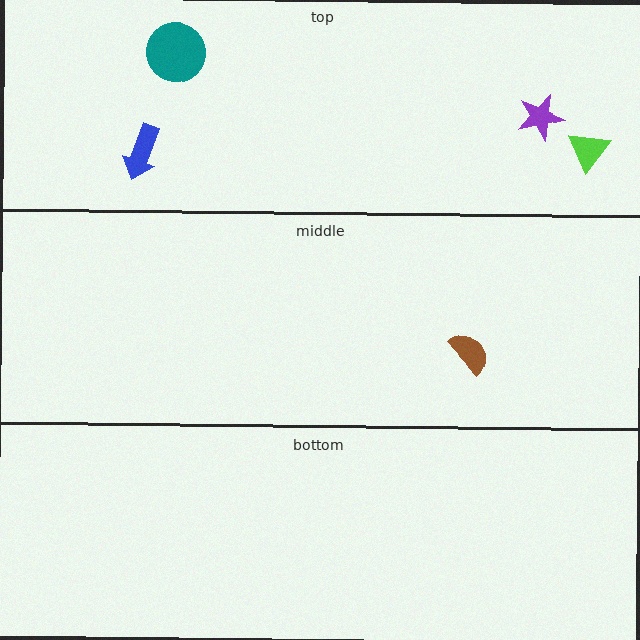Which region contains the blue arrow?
The top region.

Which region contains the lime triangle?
The top region.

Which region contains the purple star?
The top region.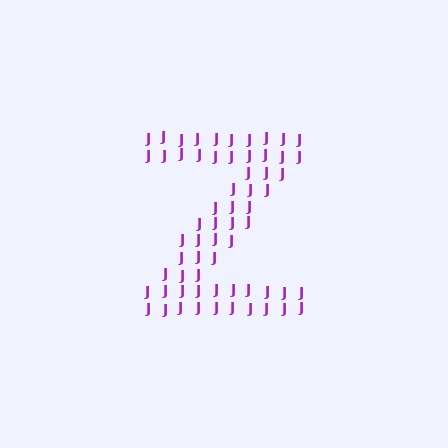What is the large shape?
The large shape is the letter Z.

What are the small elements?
The small elements are letter J's.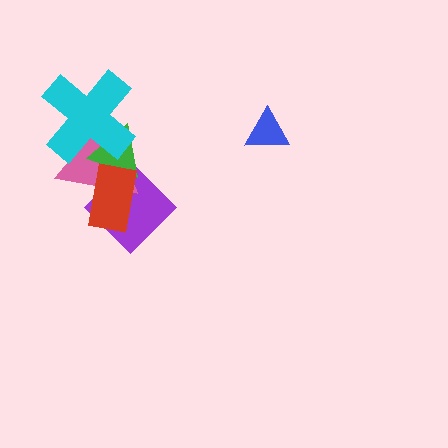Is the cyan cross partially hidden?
No, no other shape covers it.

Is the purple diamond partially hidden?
Yes, it is partially covered by another shape.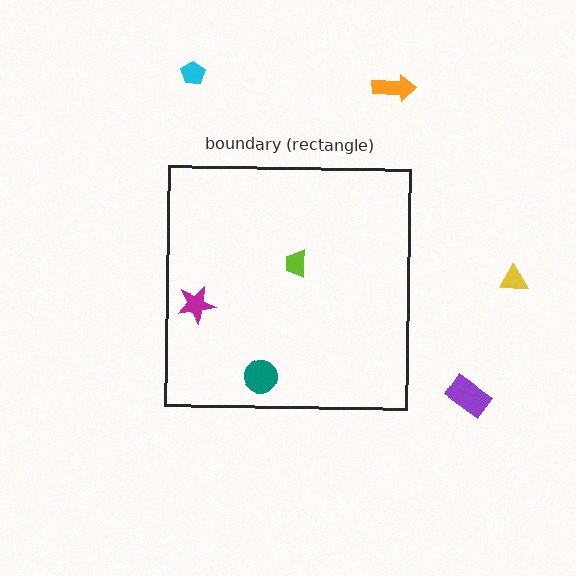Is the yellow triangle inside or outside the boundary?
Outside.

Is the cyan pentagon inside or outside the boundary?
Outside.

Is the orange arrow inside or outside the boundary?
Outside.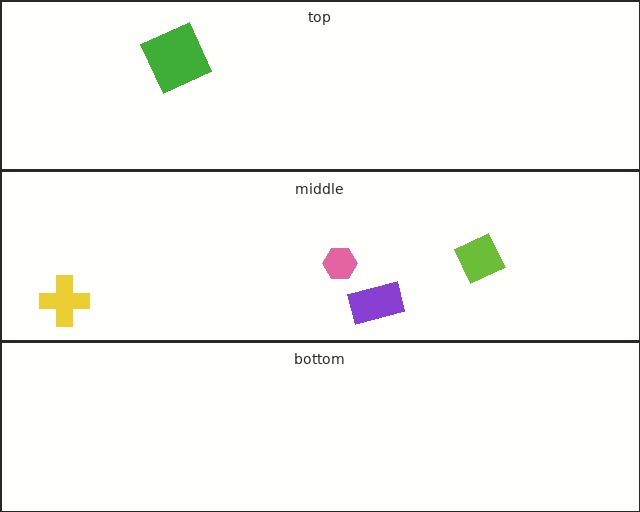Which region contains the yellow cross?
The middle region.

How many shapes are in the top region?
1.